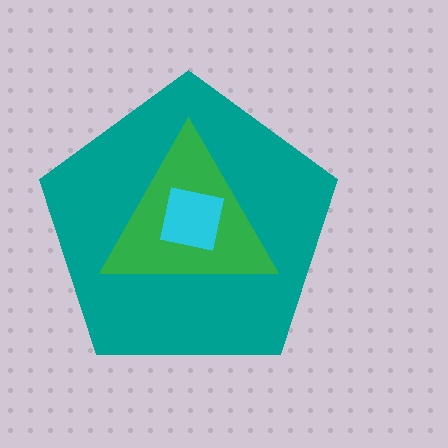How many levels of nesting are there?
3.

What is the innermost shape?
The cyan square.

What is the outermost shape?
The teal pentagon.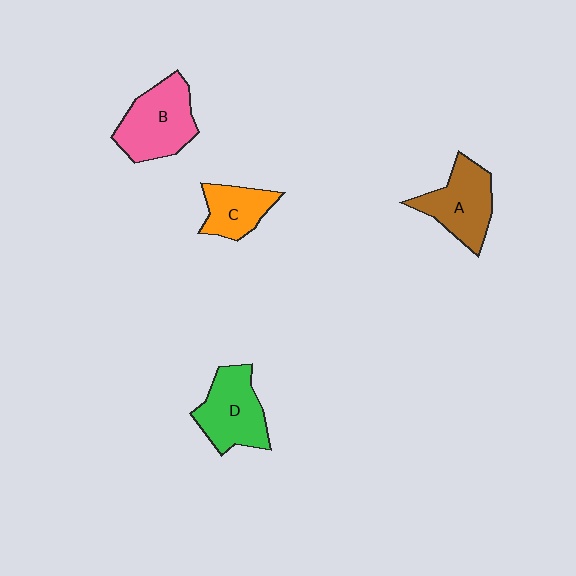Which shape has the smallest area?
Shape C (orange).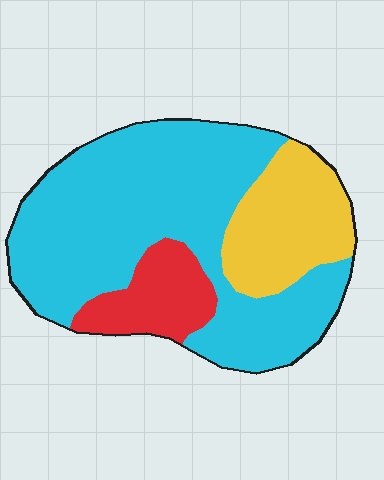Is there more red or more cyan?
Cyan.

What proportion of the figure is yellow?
Yellow takes up between a sixth and a third of the figure.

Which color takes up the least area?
Red, at roughly 15%.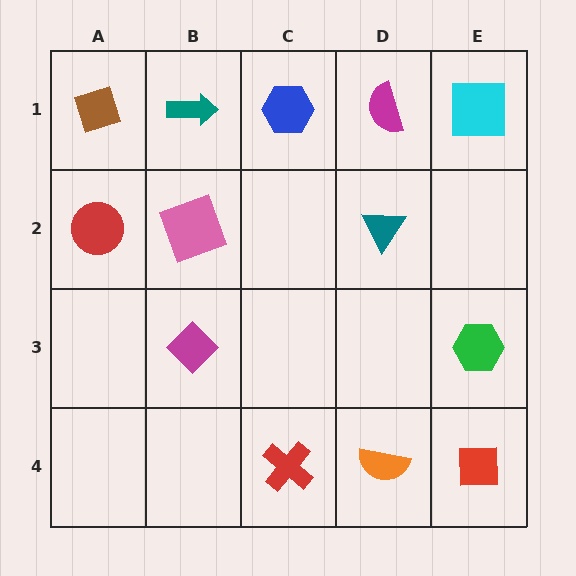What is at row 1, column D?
A magenta semicircle.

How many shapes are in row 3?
2 shapes.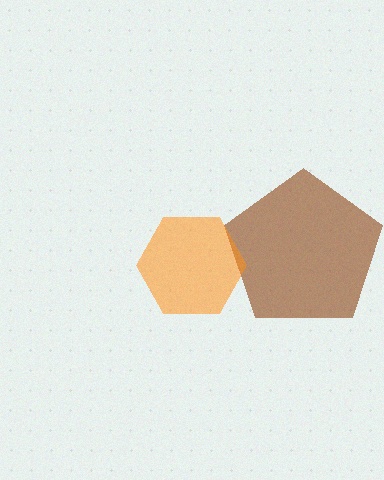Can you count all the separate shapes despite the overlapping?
Yes, there are 2 separate shapes.